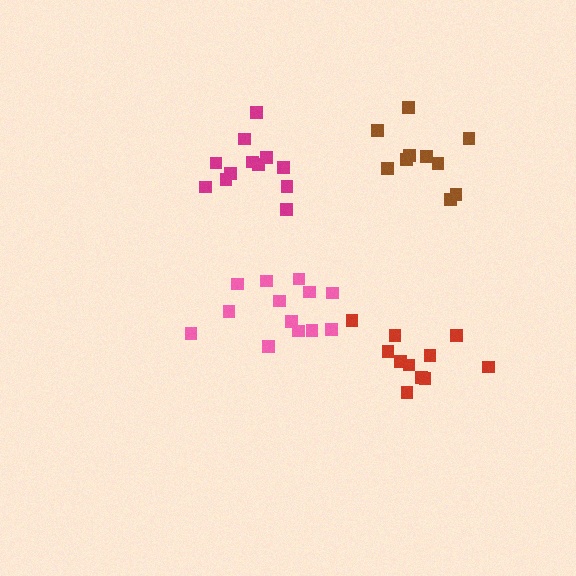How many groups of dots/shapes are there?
There are 4 groups.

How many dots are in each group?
Group 1: 12 dots, Group 2: 13 dots, Group 3: 11 dots, Group 4: 10 dots (46 total).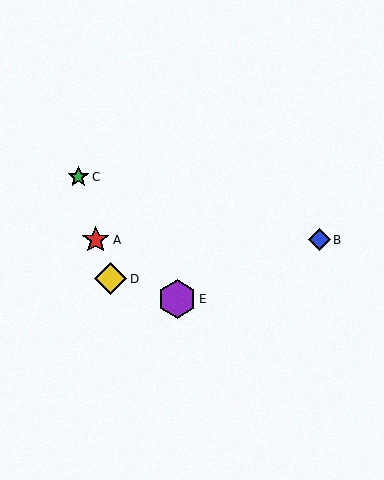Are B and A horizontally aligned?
Yes, both are at y≈240.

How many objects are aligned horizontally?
2 objects (A, B) are aligned horizontally.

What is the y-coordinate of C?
Object C is at y≈177.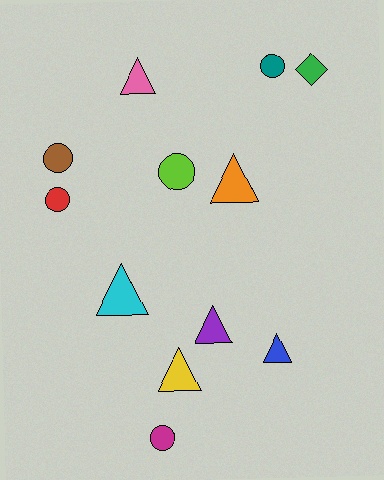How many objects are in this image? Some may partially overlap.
There are 12 objects.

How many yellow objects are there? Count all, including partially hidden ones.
There is 1 yellow object.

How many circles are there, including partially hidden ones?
There are 5 circles.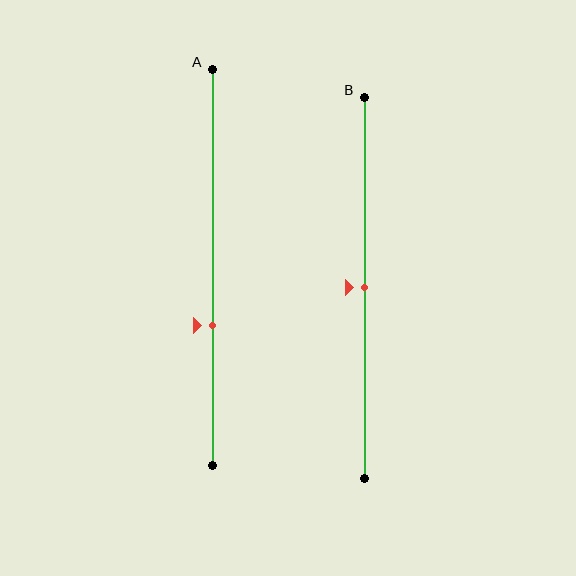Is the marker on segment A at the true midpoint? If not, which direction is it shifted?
No, the marker on segment A is shifted downward by about 14% of the segment length.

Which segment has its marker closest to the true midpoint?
Segment B has its marker closest to the true midpoint.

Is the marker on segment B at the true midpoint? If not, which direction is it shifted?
Yes, the marker on segment B is at the true midpoint.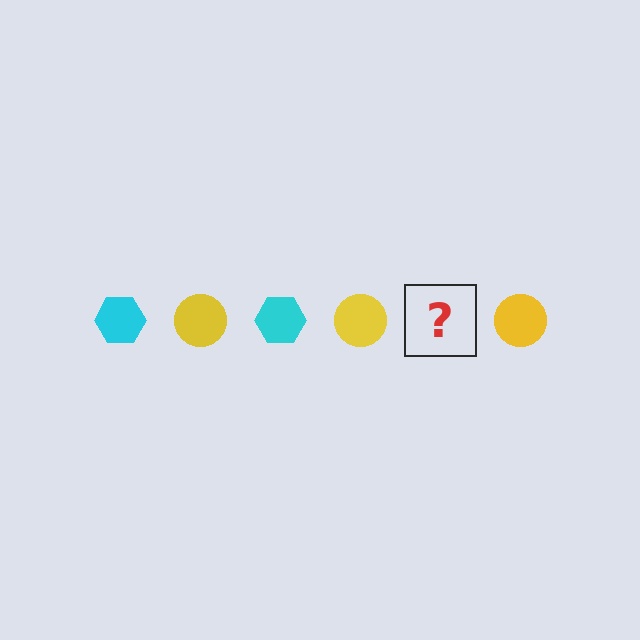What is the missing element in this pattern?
The missing element is a cyan hexagon.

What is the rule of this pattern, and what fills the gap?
The rule is that the pattern alternates between cyan hexagon and yellow circle. The gap should be filled with a cyan hexagon.